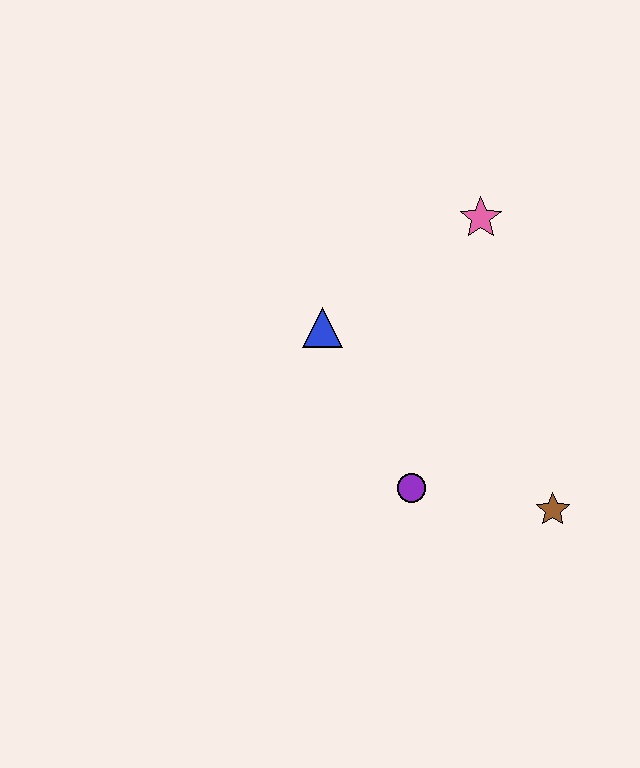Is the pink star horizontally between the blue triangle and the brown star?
Yes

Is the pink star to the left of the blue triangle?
No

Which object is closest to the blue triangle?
The purple circle is closest to the blue triangle.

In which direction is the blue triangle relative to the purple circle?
The blue triangle is above the purple circle.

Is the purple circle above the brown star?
Yes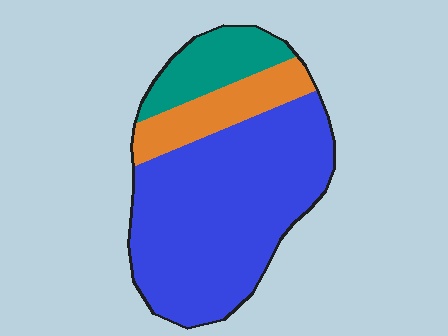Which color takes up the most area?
Blue, at roughly 70%.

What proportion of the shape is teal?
Teal takes up about one sixth (1/6) of the shape.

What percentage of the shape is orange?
Orange takes up about one sixth (1/6) of the shape.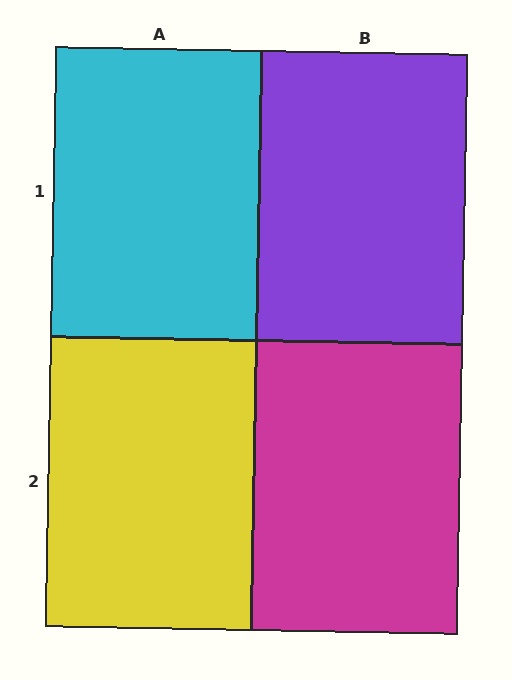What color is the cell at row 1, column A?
Cyan.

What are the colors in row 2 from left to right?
Yellow, magenta.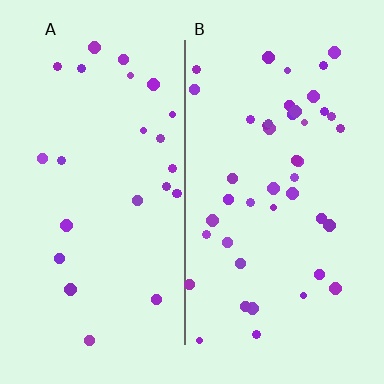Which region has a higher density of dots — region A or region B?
B (the right).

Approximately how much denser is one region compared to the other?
Approximately 1.8× — region B over region A.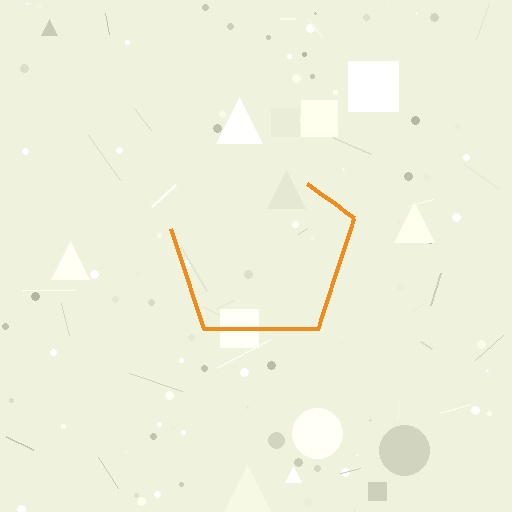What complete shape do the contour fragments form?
The contour fragments form a pentagon.